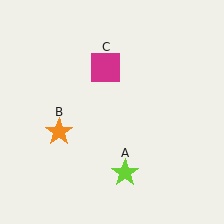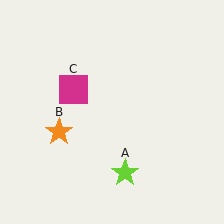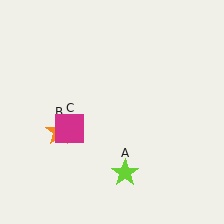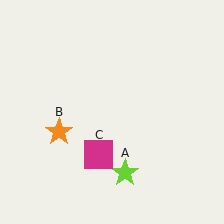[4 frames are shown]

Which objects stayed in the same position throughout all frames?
Lime star (object A) and orange star (object B) remained stationary.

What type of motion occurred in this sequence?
The magenta square (object C) rotated counterclockwise around the center of the scene.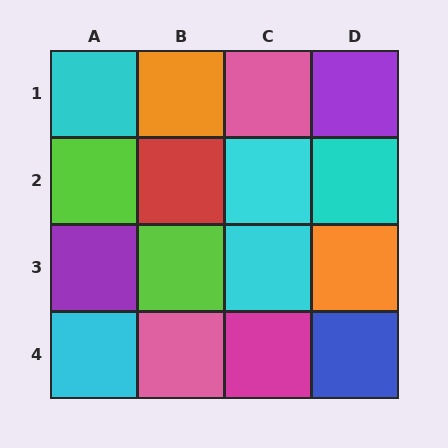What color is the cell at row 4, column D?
Blue.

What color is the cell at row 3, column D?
Orange.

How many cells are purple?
2 cells are purple.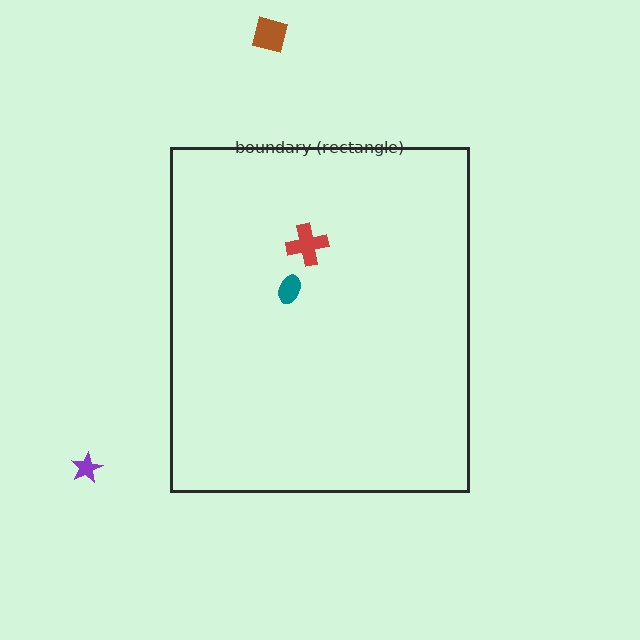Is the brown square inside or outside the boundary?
Outside.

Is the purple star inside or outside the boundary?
Outside.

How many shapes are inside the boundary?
2 inside, 2 outside.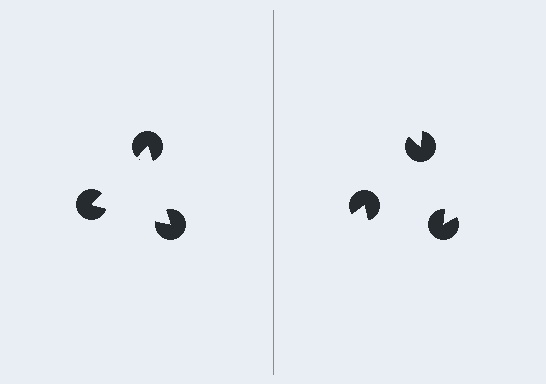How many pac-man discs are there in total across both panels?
6 — 3 on each side.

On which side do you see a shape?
An illusory triangle appears on the left side. On the right side the wedge cuts are rotated, so no coherent shape forms.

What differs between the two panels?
The pac-man discs are positioned identically on both sides; only the wedge orientations differ. On the left they align to a triangle; on the right they are misaligned.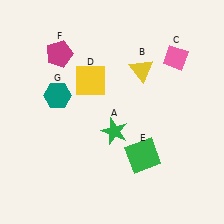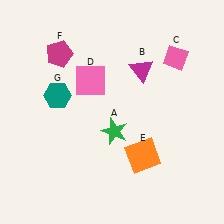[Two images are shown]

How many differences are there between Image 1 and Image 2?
There are 3 differences between the two images.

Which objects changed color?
B changed from yellow to magenta. D changed from yellow to pink. E changed from green to orange.